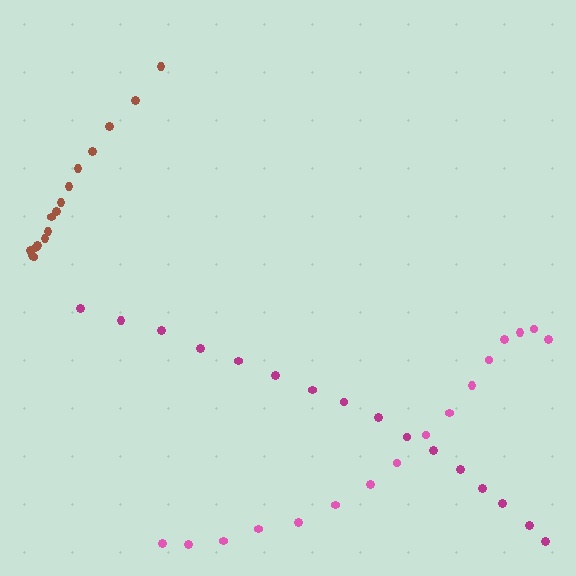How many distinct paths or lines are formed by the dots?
There are 3 distinct paths.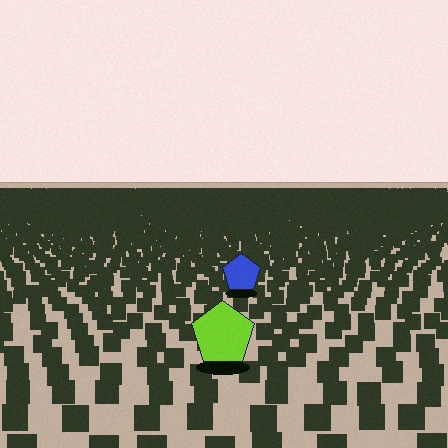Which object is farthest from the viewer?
The blue pentagon is farthest from the viewer. It appears smaller and the ground texture around it is denser.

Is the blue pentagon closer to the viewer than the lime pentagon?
No. The lime pentagon is closer — you can tell from the texture gradient: the ground texture is coarser near it.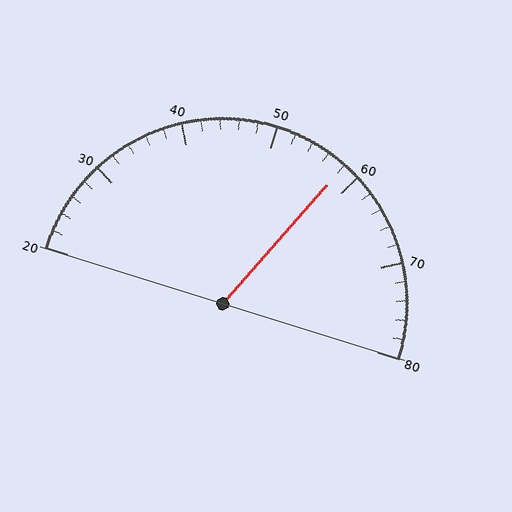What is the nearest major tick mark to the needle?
The nearest major tick mark is 60.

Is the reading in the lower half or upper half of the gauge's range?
The reading is in the upper half of the range (20 to 80).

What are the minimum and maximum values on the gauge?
The gauge ranges from 20 to 80.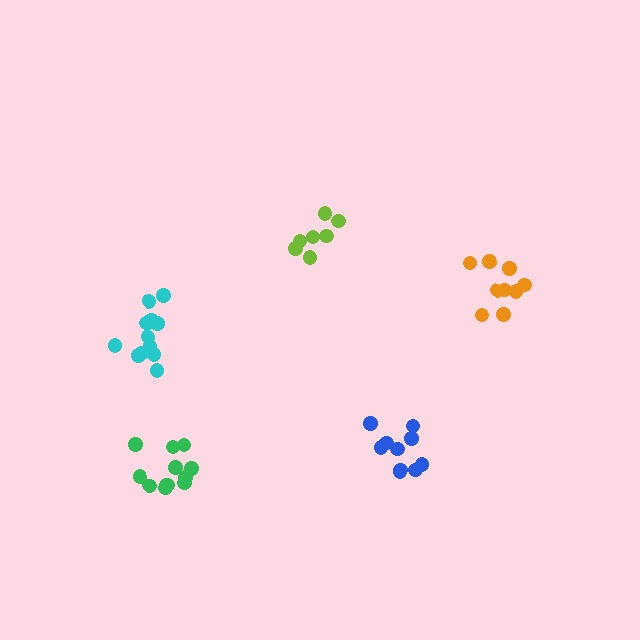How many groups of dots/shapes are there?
There are 5 groups.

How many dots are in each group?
Group 1: 12 dots, Group 2: 8 dots, Group 3: 11 dots, Group 4: 12 dots, Group 5: 9 dots (52 total).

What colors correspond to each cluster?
The clusters are colored: cyan, lime, blue, green, orange.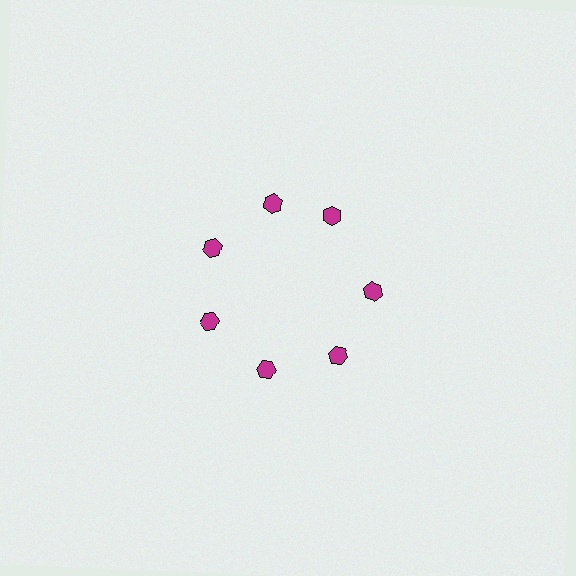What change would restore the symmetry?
The symmetry would be restored by rotating it back into even spacing with its neighbors so that all 7 hexagons sit at equal angles and equal distance from the center.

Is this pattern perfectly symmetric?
No. The 7 magenta hexagons are arranged in a ring, but one element near the 1 o'clock position is rotated out of alignment along the ring, breaking the 7-fold rotational symmetry.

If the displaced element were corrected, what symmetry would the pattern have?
It would have 7-fold rotational symmetry — the pattern would map onto itself every 51 degrees.